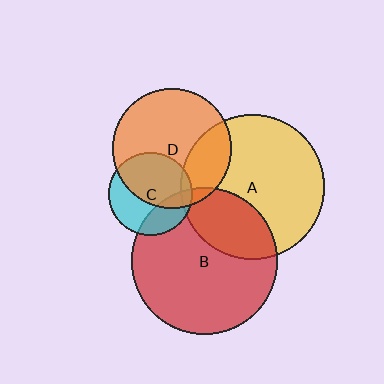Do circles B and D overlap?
Yes.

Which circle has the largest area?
Circle B (red).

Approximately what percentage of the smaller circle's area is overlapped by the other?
Approximately 5%.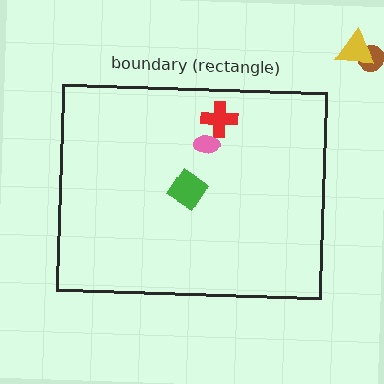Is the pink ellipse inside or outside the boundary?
Inside.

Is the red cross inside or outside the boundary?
Inside.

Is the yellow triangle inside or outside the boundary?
Outside.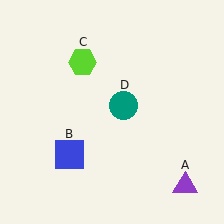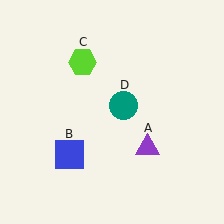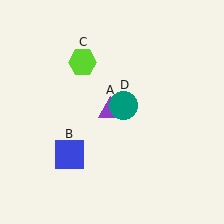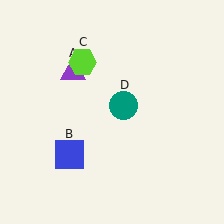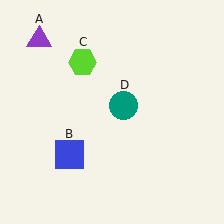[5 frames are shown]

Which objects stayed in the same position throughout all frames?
Blue square (object B) and lime hexagon (object C) and teal circle (object D) remained stationary.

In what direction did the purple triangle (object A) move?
The purple triangle (object A) moved up and to the left.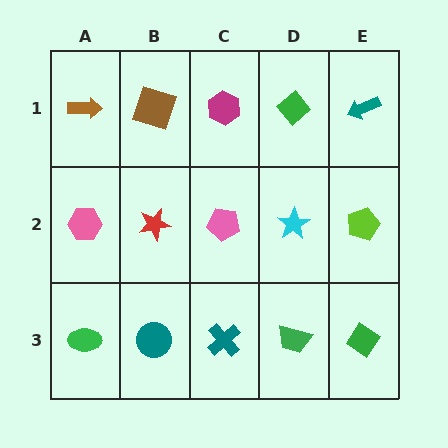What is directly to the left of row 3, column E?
A green trapezoid.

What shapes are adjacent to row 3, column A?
A pink hexagon (row 2, column A), a teal circle (row 3, column B).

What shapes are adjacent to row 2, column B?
A brown square (row 1, column B), a teal circle (row 3, column B), a pink hexagon (row 2, column A), a pink pentagon (row 2, column C).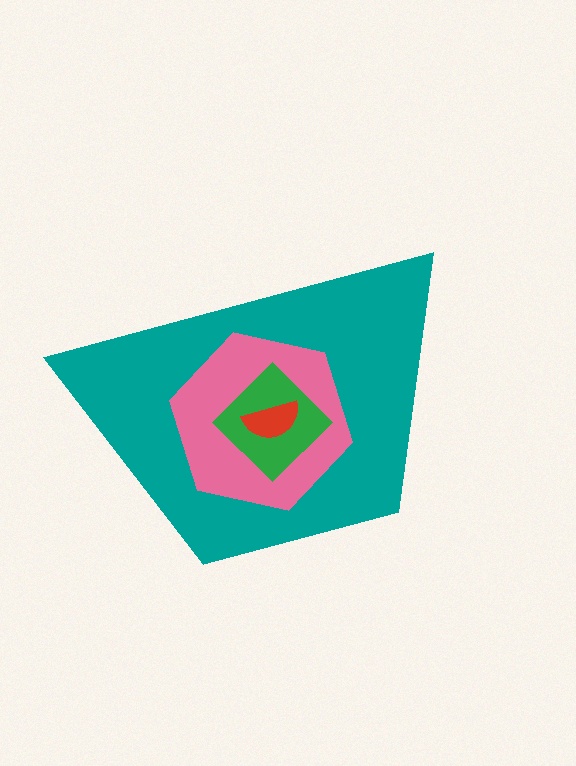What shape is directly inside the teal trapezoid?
The pink hexagon.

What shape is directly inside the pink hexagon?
The green diamond.